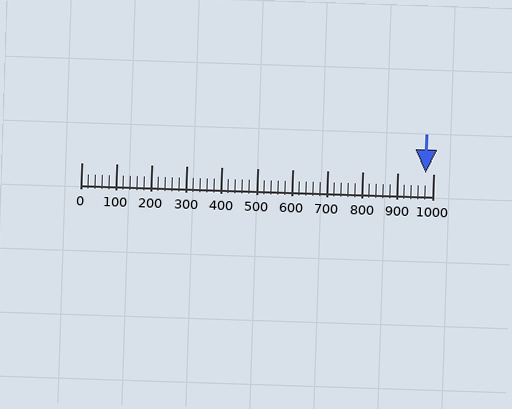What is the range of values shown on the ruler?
The ruler shows values from 0 to 1000.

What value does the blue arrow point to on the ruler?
The blue arrow points to approximately 980.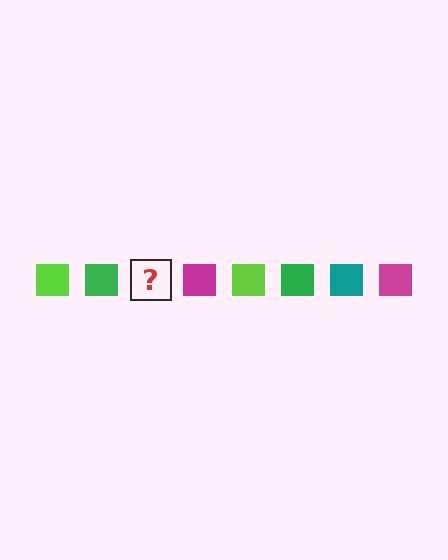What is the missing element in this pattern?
The missing element is a teal square.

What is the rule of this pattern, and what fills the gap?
The rule is that the pattern cycles through lime, green, teal, magenta squares. The gap should be filled with a teal square.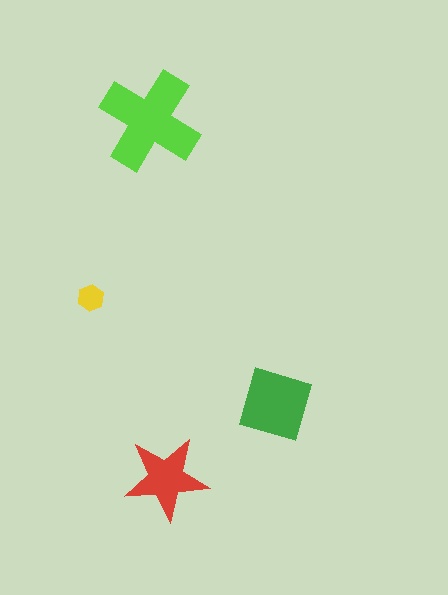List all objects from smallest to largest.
The yellow hexagon, the red star, the green diamond, the lime cross.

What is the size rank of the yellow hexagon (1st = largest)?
4th.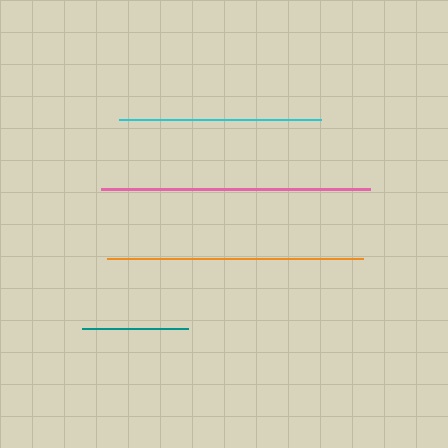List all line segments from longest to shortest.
From longest to shortest: pink, orange, cyan, teal.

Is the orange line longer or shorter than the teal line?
The orange line is longer than the teal line.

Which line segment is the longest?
The pink line is the longest at approximately 269 pixels.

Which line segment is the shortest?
The teal line is the shortest at approximately 106 pixels.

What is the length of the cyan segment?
The cyan segment is approximately 202 pixels long.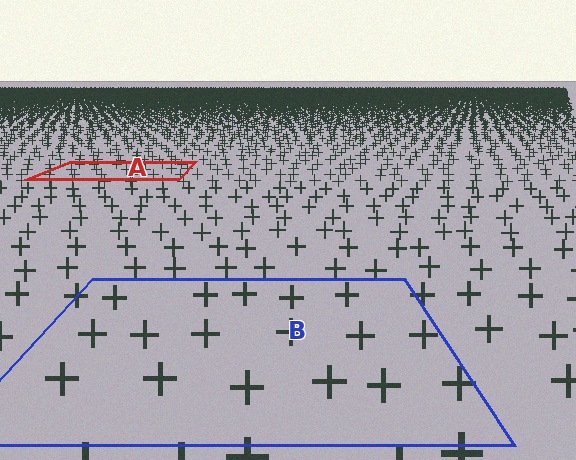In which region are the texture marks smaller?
The texture marks are smaller in region A, because it is farther away.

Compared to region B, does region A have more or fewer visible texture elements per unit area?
Region A has more texture elements per unit area — they are packed more densely because it is farther away.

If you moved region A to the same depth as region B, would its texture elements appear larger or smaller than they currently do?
They would appear larger. At a closer depth, the same texture elements are projected at a bigger on-screen size.